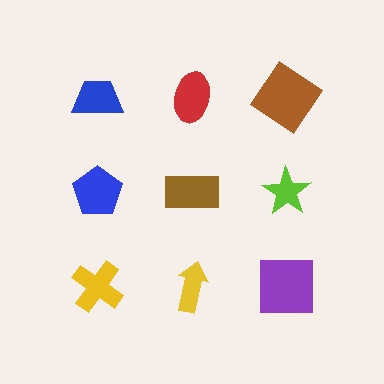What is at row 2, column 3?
A lime star.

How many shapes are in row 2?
3 shapes.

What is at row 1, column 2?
A red ellipse.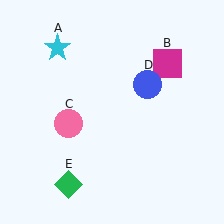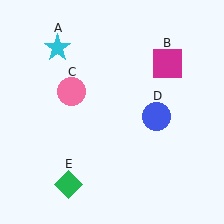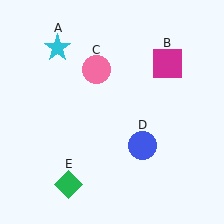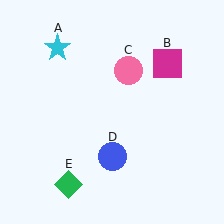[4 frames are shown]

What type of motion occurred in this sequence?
The pink circle (object C), blue circle (object D) rotated clockwise around the center of the scene.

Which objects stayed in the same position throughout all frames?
Cyan star (object A) and magenta square (object B) and green diamond (object E) remained stationary.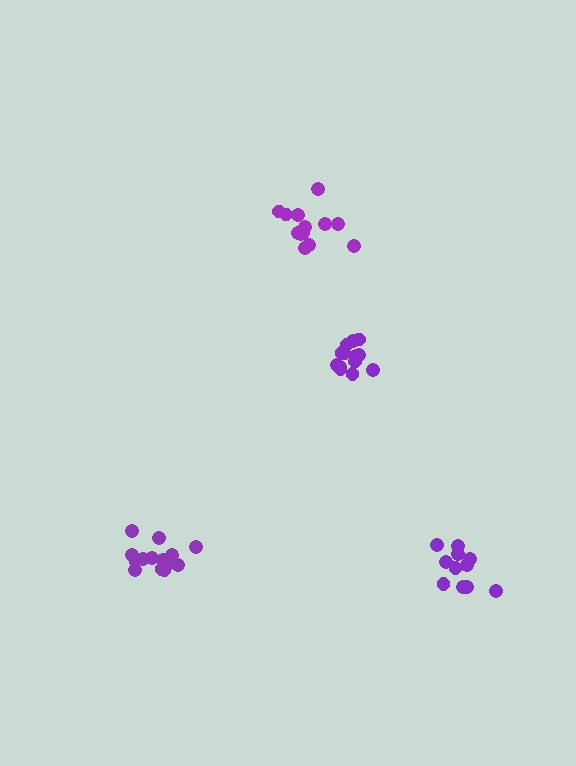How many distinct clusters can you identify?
There are 4 distinct clusters.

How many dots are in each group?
Group 1: 13 dots, Group 2: 14 dots, Group 3: 13 dots, Group 4: 11 dots (51 total).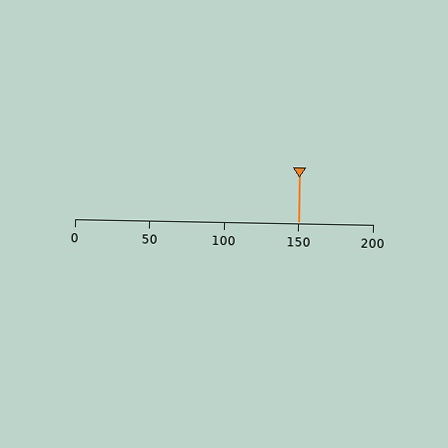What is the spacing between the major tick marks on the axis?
The major ticks are spaced 50 apart.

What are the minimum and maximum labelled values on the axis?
The axis runs from 0 to 200.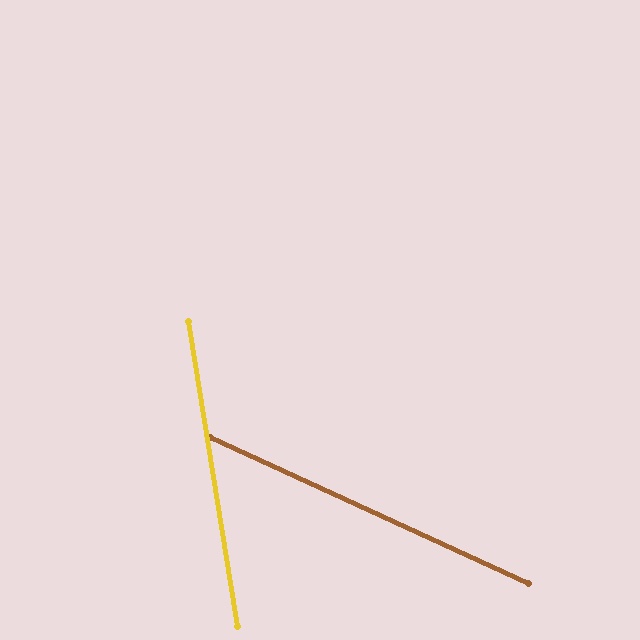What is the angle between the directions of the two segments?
Approximately 56 degrees.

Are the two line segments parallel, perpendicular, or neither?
Neither parallel nor perpendicular — they differ by about 56°.